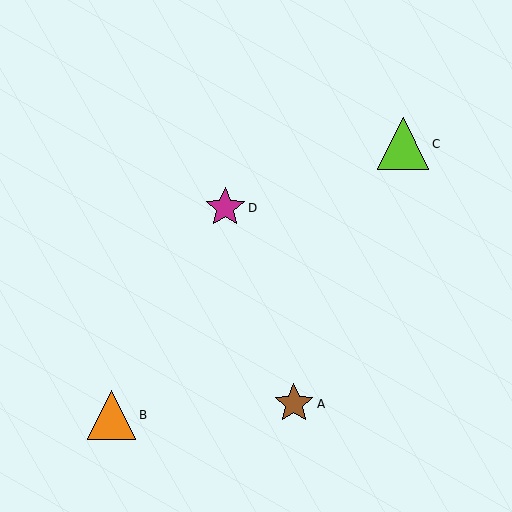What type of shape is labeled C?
Shape C is a lime triangle.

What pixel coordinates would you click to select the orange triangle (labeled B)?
Click at (112, 415) to select the orange triangle B.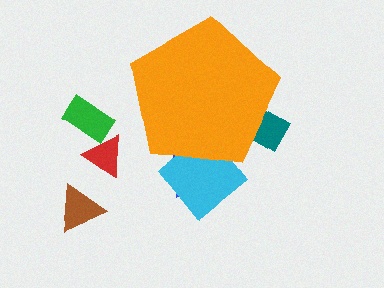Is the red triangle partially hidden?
No, the red triangle is fully visible.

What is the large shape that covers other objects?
An orange pentagon.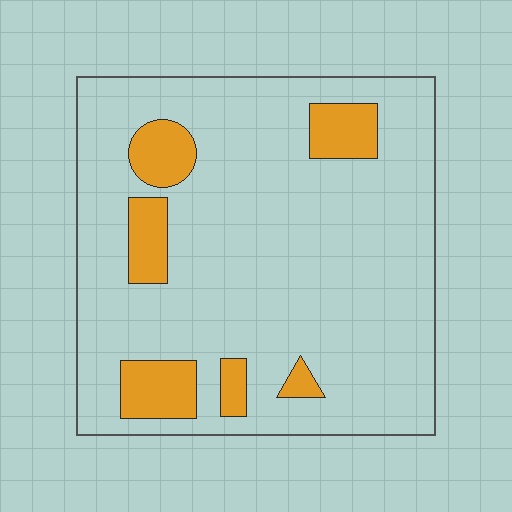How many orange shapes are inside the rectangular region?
6.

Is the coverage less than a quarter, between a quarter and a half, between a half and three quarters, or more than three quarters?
Less than a quarter.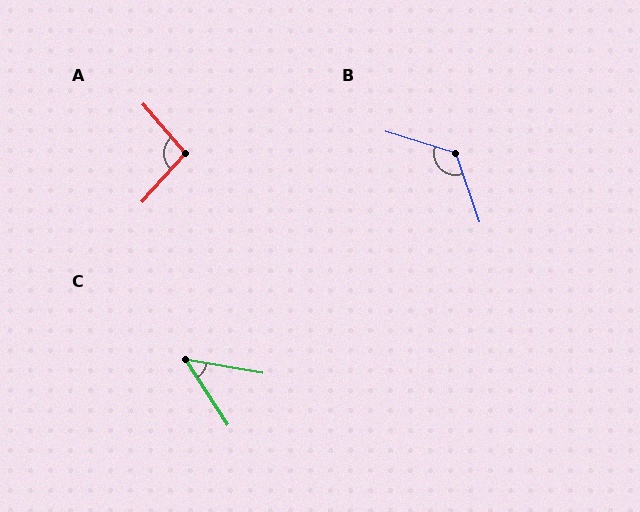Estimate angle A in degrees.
Approximately 97 degrees.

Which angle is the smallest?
C, at approximately 47 degrees.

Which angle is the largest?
B, at approximately 126 degrees.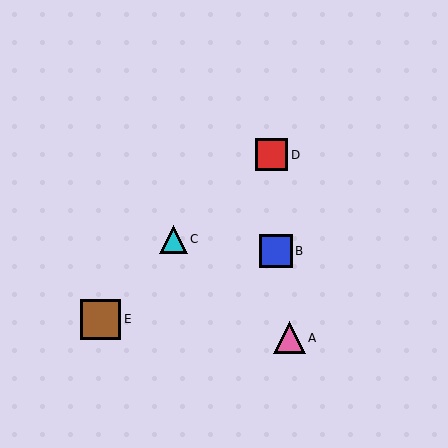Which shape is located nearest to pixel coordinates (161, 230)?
The cyan triangle (labeled C) at (173, 239) is nearest to that location.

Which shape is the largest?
The brown square (labeled E) is the largest.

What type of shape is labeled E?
Shape E is a brown square.